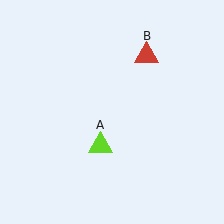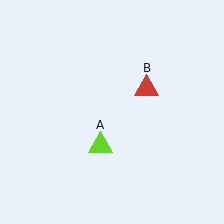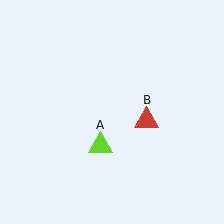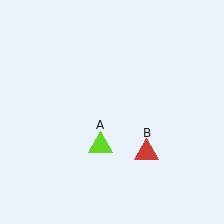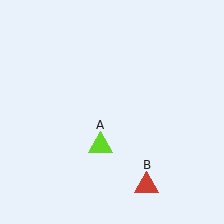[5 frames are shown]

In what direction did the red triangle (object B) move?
The red triangle (object B) moved down.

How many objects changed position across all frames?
1 object changed position: red triangle (object B).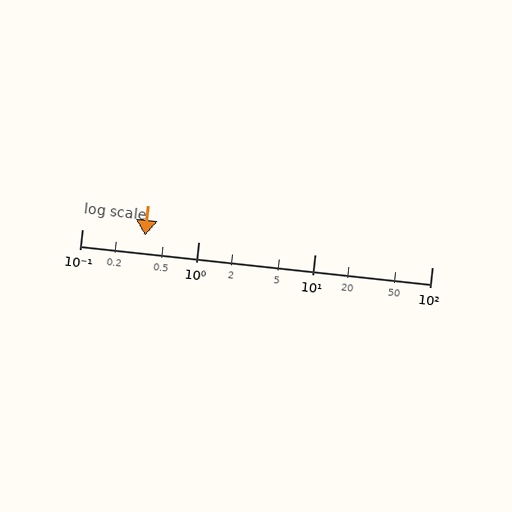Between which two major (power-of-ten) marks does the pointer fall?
The pointer is between 0.1 and 1.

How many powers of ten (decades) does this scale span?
The scale spans 3 decades, from 0.1 to 100.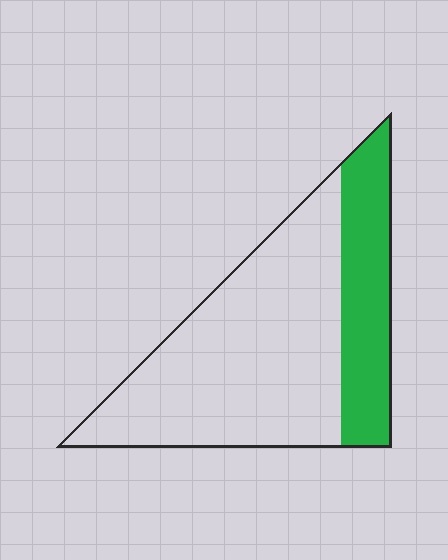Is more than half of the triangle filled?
No.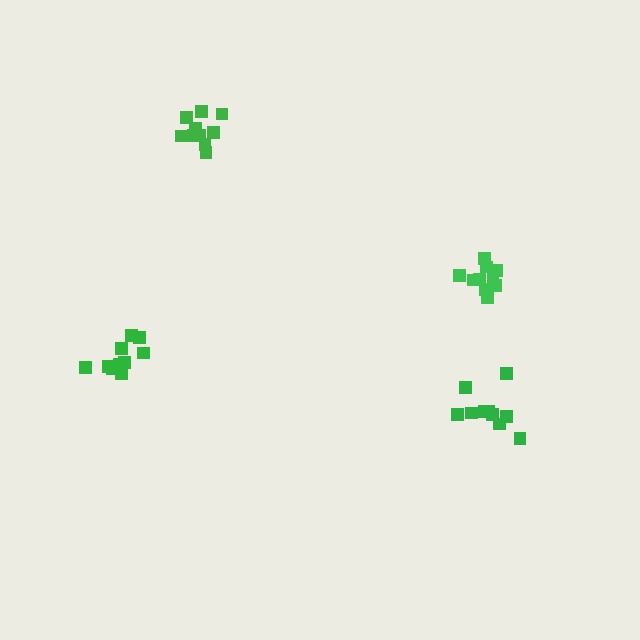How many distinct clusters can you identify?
There are 4 distinct clusters.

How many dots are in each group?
Group 1: 10 dots, Group 2: 10 dots, Group 3: 10 dots, Group 4: 10 dots (40 total).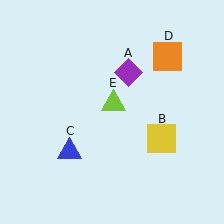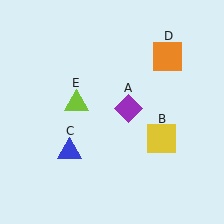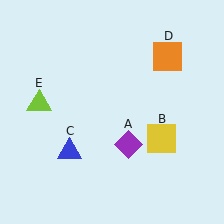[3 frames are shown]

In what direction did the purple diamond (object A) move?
The purple diamond (object A) moved down.